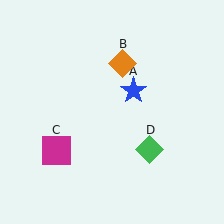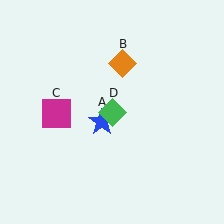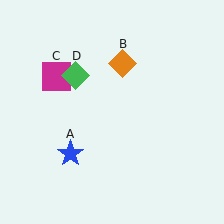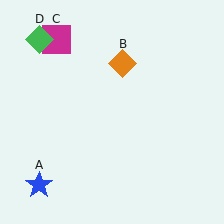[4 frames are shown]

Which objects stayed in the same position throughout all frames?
Orange diamond (object B) remained stationary.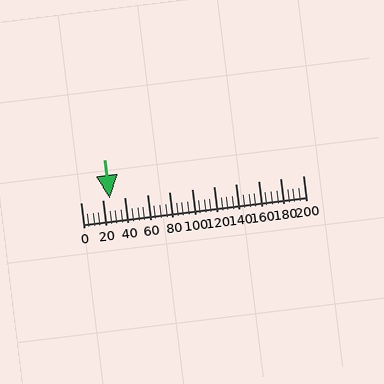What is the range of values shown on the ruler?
The ruler shows values from 0 to 200.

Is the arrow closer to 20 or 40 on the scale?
The arrow is closer to 20.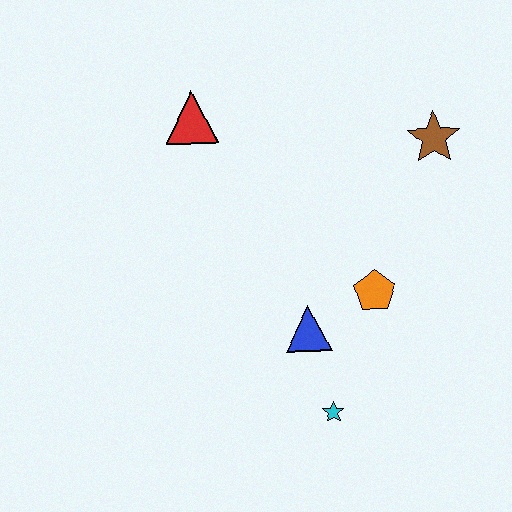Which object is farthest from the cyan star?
The red triangle is farthest from the cyan star.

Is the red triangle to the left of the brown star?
Yes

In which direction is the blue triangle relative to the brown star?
The blue triangle is below the brown star.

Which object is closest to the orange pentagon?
The blue triangle is closest to the orange pentagon.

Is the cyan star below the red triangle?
Yes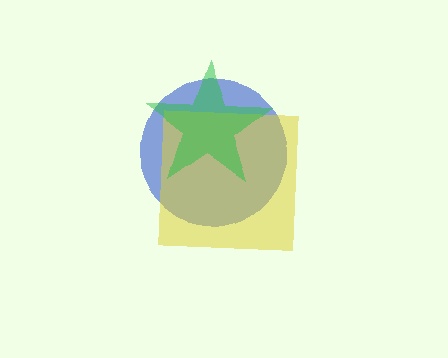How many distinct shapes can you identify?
There are 3 distinct shapes: a blue circle, a yellow square, a green star.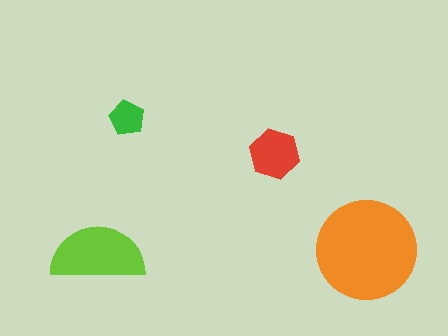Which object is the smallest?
The green pentagon.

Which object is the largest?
The orange circle.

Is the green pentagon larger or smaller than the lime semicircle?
Smaller.